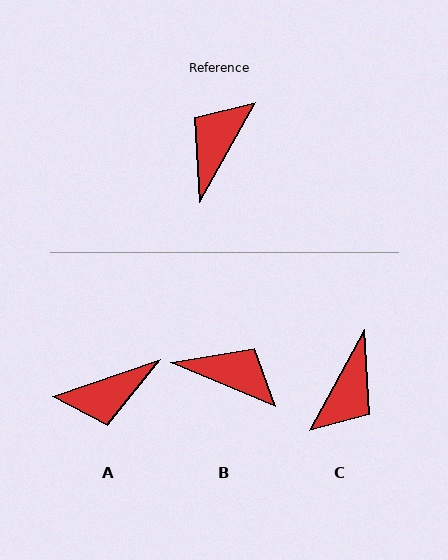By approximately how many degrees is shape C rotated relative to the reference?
Approximately 179 degrees clockwise.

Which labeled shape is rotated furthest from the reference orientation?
C, about 179 degrees away.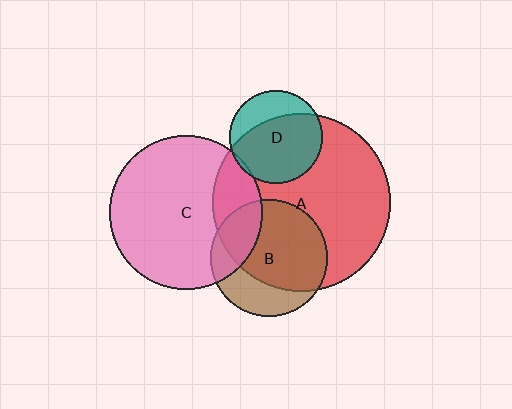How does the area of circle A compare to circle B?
Approximately 2.3 times.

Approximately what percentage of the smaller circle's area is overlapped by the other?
Approximately 5%.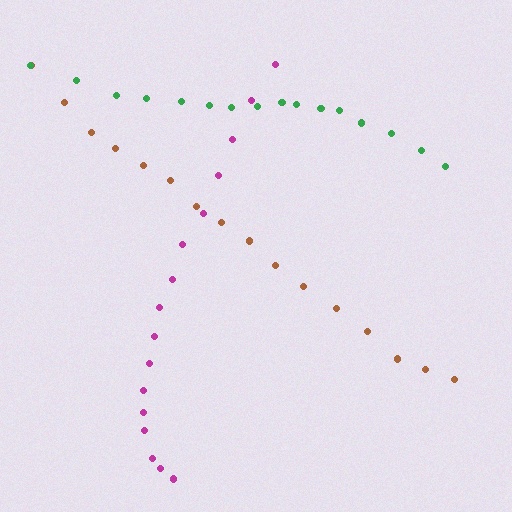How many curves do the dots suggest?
There are 3 distinct paths.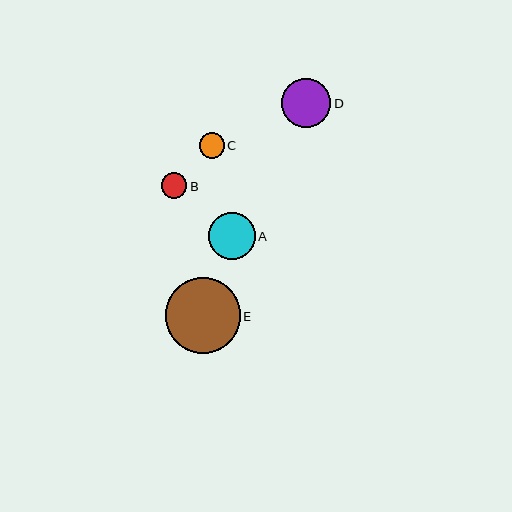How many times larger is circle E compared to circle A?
Circle E is approximately 1.6 times the size of circle A.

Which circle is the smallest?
Circle C is the smallest with a size of approximately 25 pixels.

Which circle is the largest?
Circle E is the largest with a size of approximately 75 pixels.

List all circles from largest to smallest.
From largest to smallest: E, D, A, B, C.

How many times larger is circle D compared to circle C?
Circle D is approximately 1.9 times the size of circle C.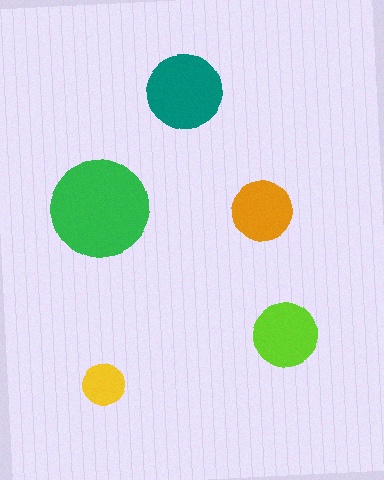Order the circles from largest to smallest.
the green one, the teal one, the lime one, the orange one, the yellow one.